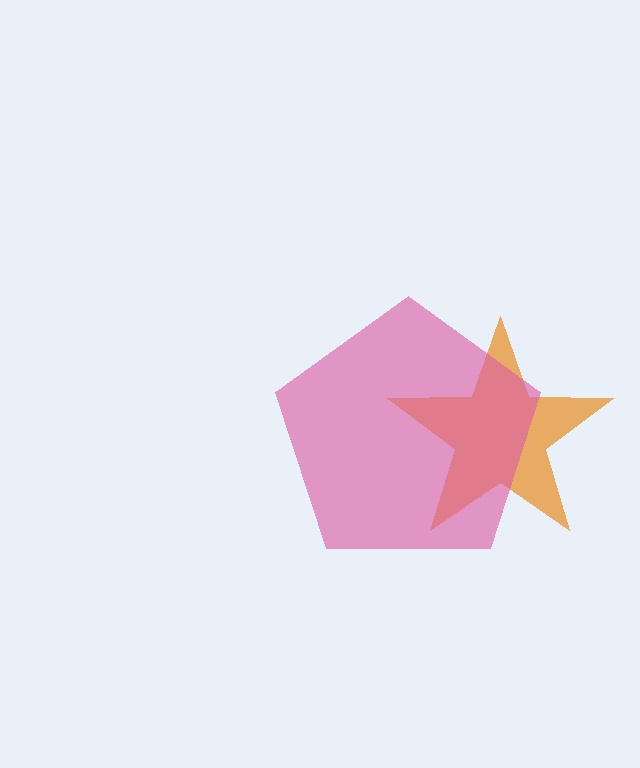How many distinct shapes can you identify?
There are 2 distinct shapes: an orange star, a pink pentagon.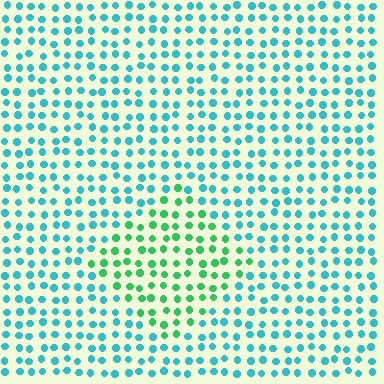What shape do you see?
I see a diamond.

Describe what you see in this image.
The image is filled with small cyan elements in a uniform arrangement. A diamond-shaped region is visible where the elements are tinted to a slightly different hue, forming a subtle color boundary.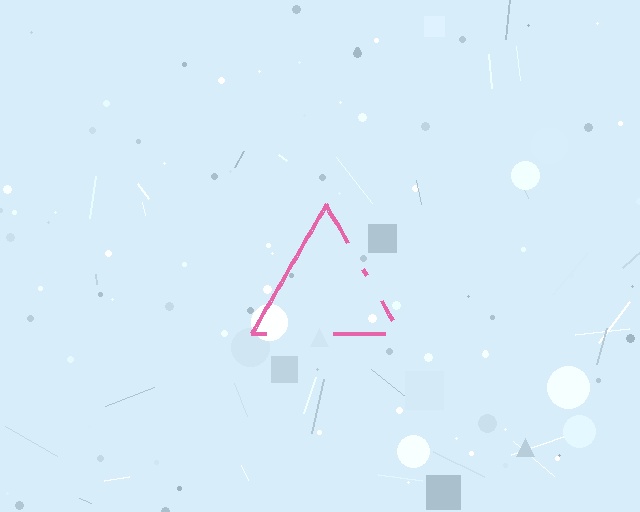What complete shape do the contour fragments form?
The contour fragments form a triangle.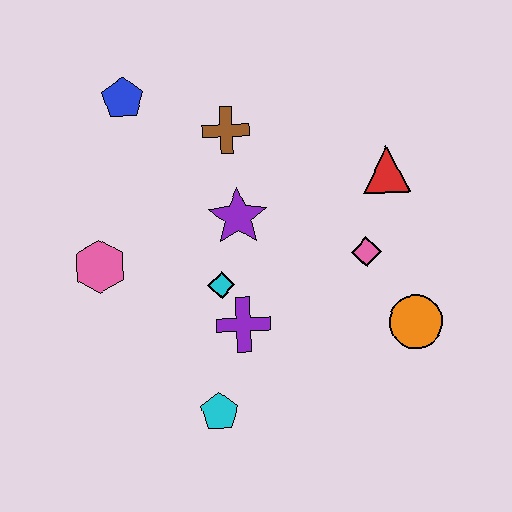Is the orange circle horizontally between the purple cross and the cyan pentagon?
No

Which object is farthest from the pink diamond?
The blue pentagon is farthest from the pink diamond.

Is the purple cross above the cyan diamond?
No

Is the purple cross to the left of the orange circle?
Yes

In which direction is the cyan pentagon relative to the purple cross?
The cyan pentagon is below the purple cross.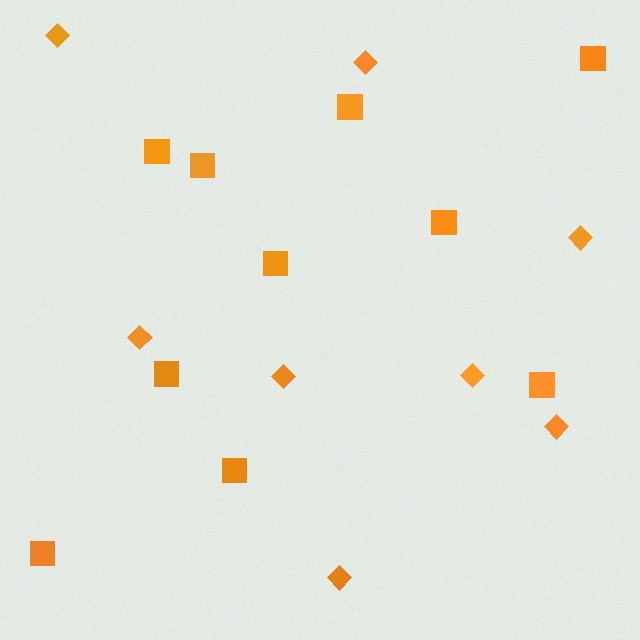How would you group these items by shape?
There are 2 groups: one group of squares (10) and one group of diamonds (8).